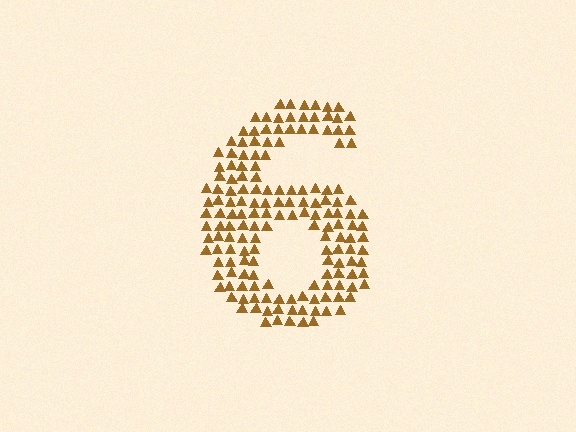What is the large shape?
The large shape is the digit 6.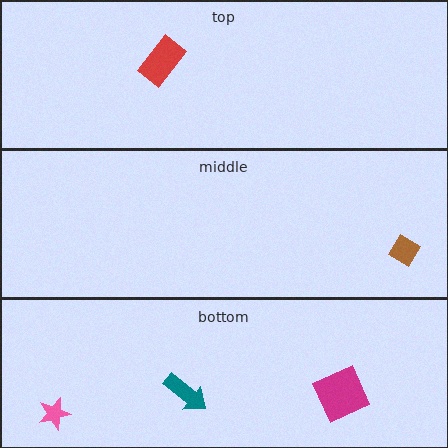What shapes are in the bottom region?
The pink star, the magenta square, the teal arrow.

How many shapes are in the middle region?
1.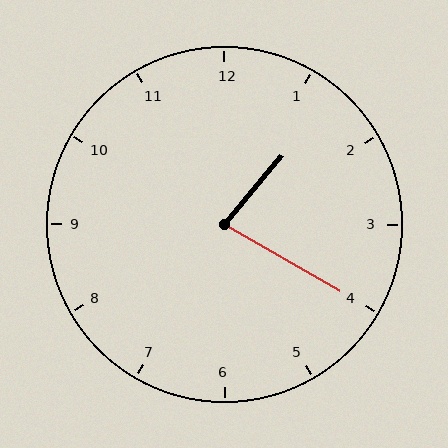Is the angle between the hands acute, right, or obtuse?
It is acute.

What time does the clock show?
1:20.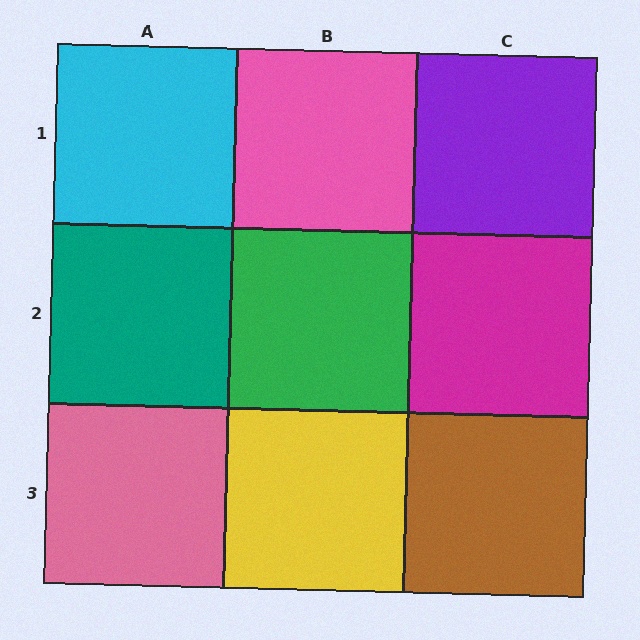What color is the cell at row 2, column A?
Teal.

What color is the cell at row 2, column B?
Green.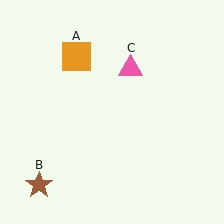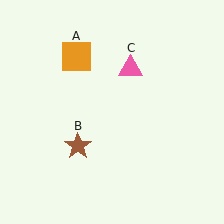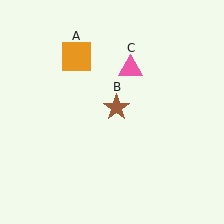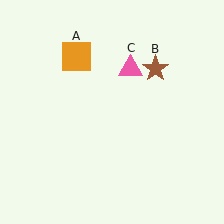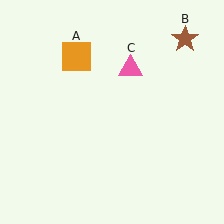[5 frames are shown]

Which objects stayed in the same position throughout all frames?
Orange square (object A) and pink triangle (object C) remained stationary.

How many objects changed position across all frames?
1 object changed position: brown star (object B).